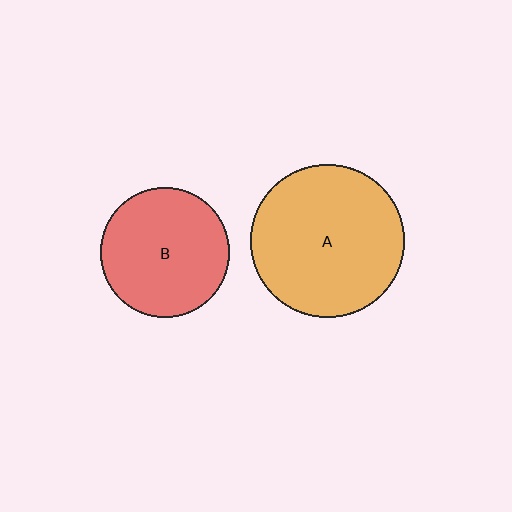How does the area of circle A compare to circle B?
Approximately 1.4 times.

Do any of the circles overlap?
No, none of the circles overlap.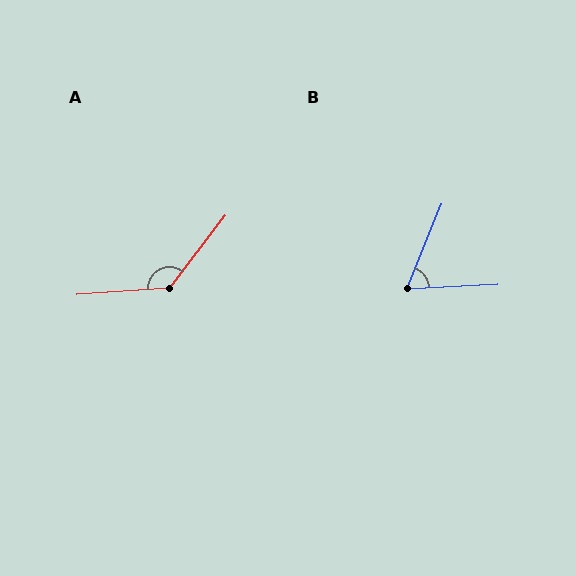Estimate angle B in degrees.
Approximately 65 degrees.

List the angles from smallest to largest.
B (65°), A (132°).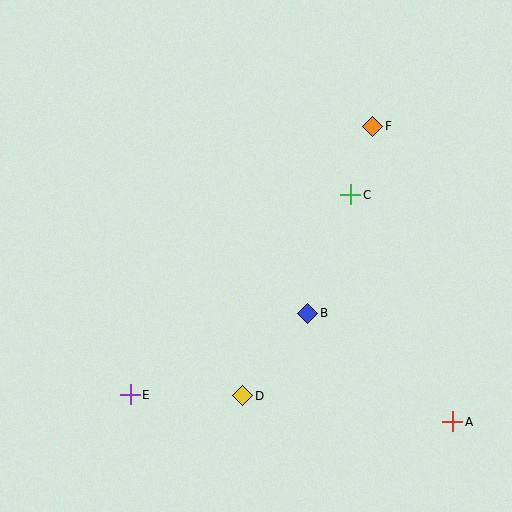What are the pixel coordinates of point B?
Point B is at (308, 313).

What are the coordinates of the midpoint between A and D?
The midpoint between A and D is at (348, 409).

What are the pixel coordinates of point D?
Point D is at (243, 396).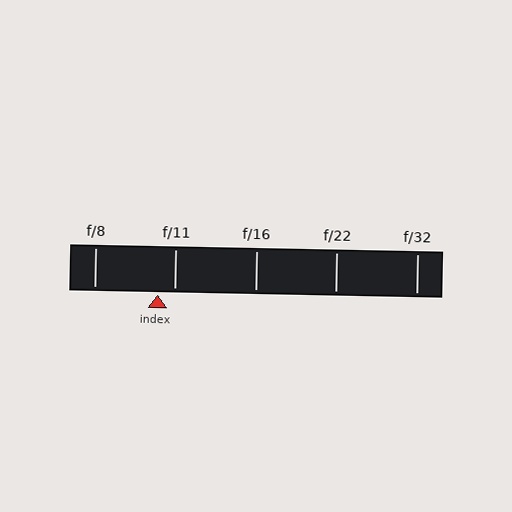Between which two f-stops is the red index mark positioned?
The index mark is between f/8 and f/11.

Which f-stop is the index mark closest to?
The index mark is closest to f/11.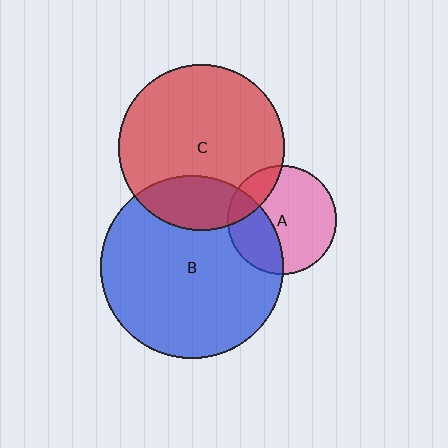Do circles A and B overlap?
Yes.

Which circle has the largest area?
Circle B (blue).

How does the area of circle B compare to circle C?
Approximately 1.2 times.